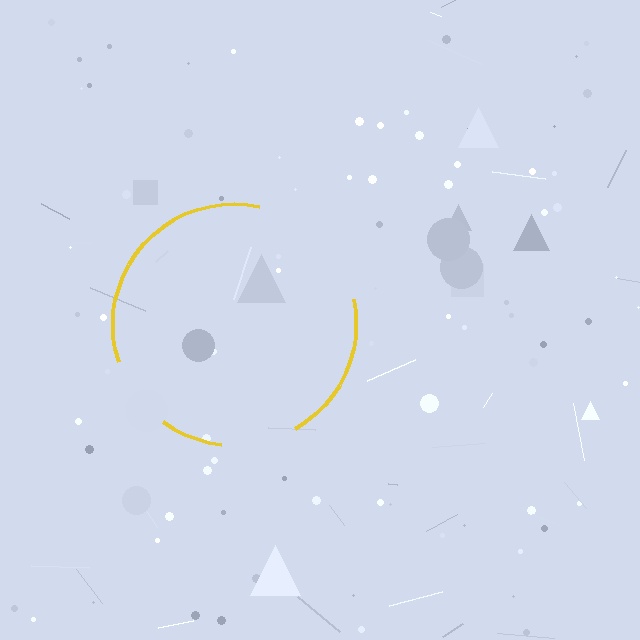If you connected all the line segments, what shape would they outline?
They would outline a circle.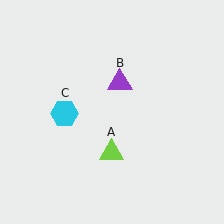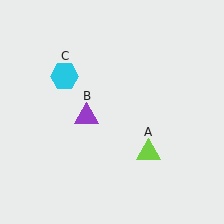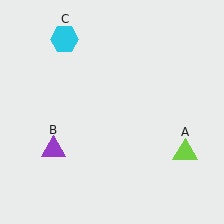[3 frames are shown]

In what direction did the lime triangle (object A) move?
The lime triangle (object A) moved right.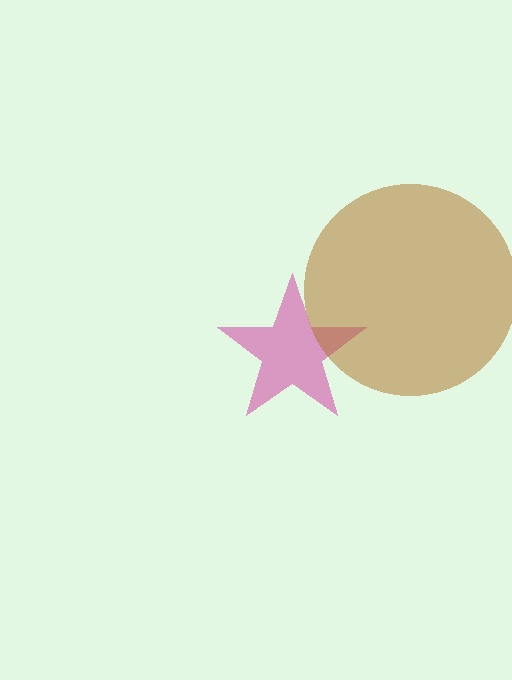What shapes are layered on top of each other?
The layered shapes are: a magenta star, a brown circle.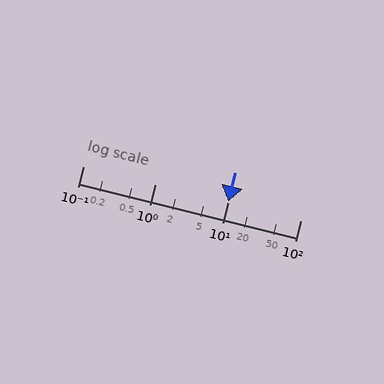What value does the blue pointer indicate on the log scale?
The pointer indicates approximately 10.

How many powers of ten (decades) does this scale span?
The scale spans 3 decades, from 0.1 to 100.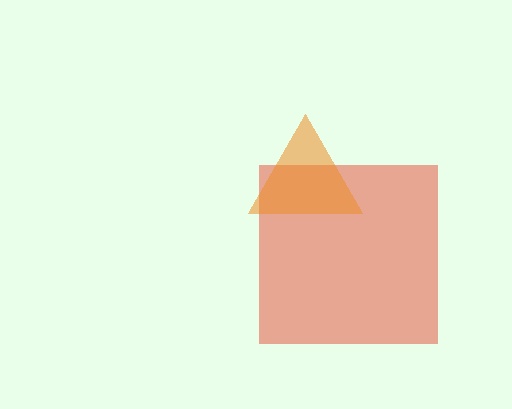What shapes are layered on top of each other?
The layered shapes are: a red square, an orange triangle.